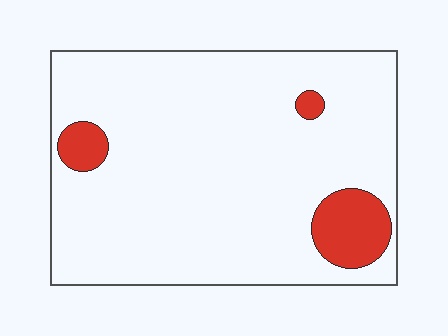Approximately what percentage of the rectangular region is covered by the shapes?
Approximately 10%.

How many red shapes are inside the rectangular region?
3.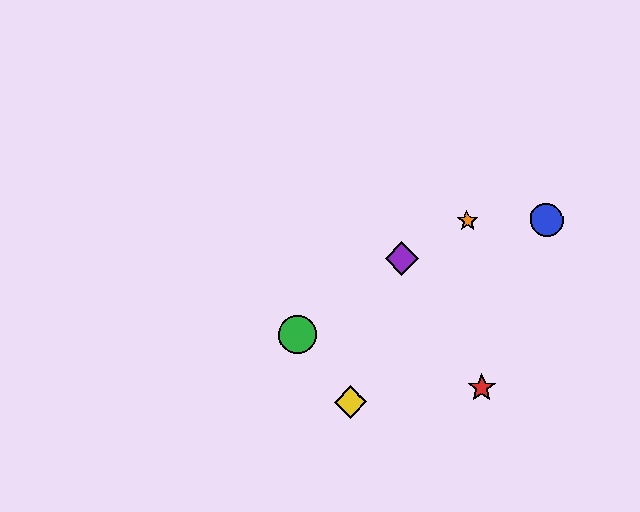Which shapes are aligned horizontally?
The blue circle, the orange star are aligned horizontally.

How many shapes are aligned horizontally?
2 shapes (the blue circle, the orange star) are aligned horizontally.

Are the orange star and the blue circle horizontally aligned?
Yes, both are at y≈221.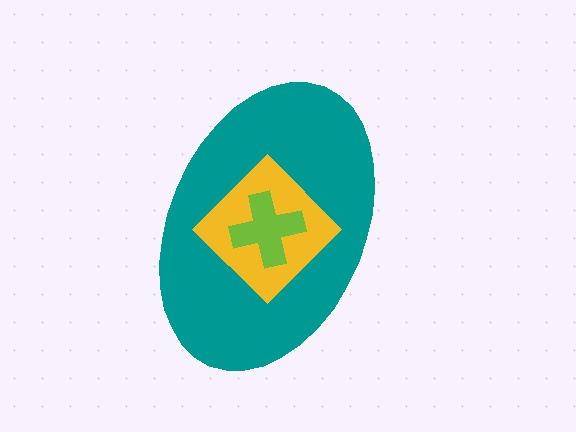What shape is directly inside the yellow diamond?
The lime cross.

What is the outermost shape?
The teal ellipse.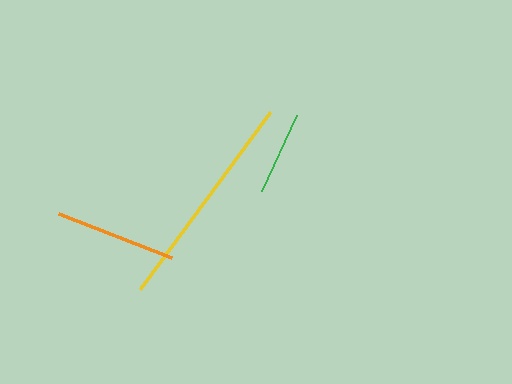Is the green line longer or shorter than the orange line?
The orange line is longer than the green line.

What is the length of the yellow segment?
The yellow segment is approximately 219 pixels long.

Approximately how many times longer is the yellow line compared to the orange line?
The yellow line is approximately 1.8 times the length of the orange line.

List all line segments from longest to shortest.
From longest to shortest: yellow, orange, green.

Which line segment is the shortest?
The green line is the shortest at approximately 83 pixels.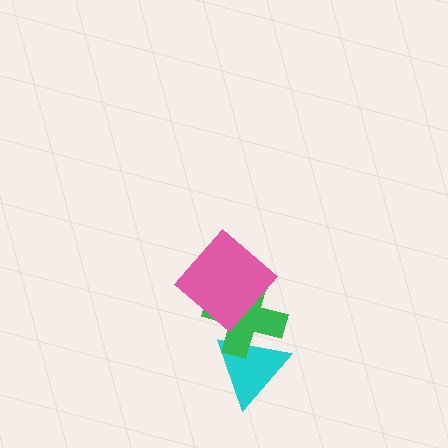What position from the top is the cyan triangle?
The cyan triangle is 3rd from the top.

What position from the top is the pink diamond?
The pink diamond is 1st from the top.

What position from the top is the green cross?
The green cross is 2nd from the top.